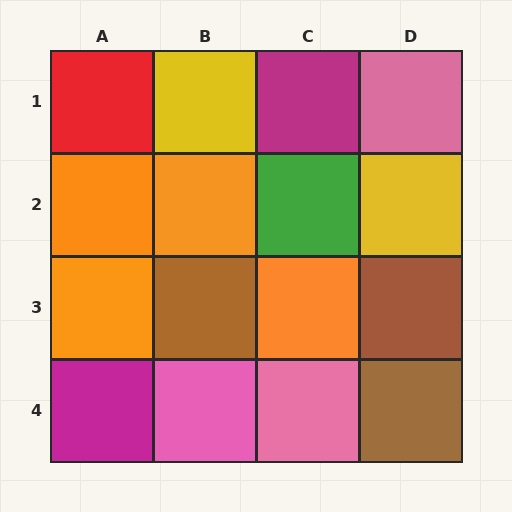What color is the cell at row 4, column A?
Magenta.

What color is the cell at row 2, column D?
Yellow.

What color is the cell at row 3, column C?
Orange.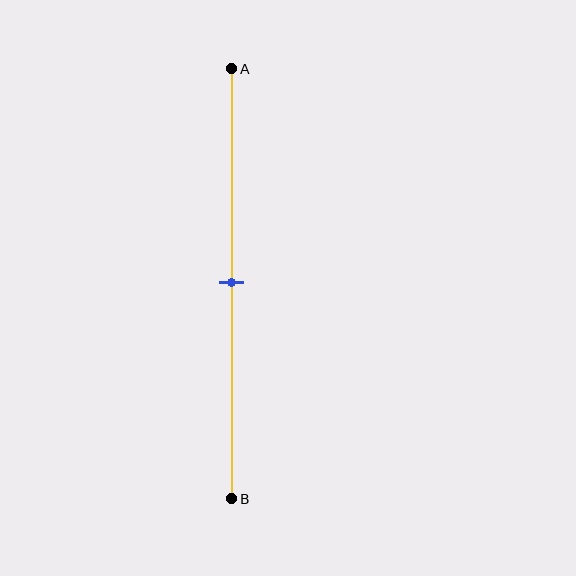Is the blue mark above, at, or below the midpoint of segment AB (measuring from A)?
The blue mark is approximately at the midpoint of segment AB.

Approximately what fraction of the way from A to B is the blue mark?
The blue mark is approximately 50% of the way from A to B.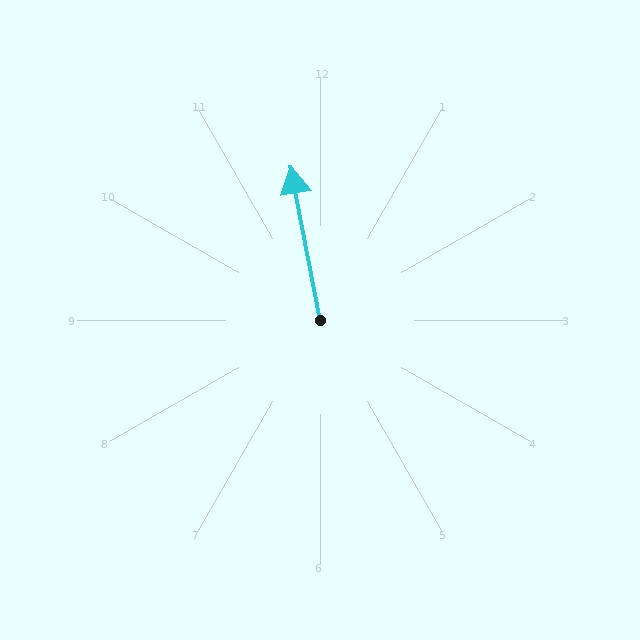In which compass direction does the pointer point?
North.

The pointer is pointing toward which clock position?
Roughly 12 o'clock.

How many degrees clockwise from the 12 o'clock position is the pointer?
Approximately 349 degrees.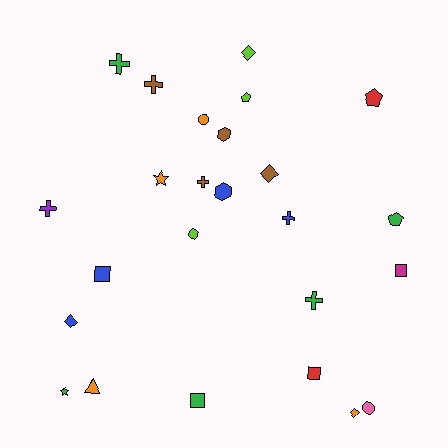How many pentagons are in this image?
There are 3 pentagons.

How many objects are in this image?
There are 25 objects.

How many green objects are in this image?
There are 5 green objects.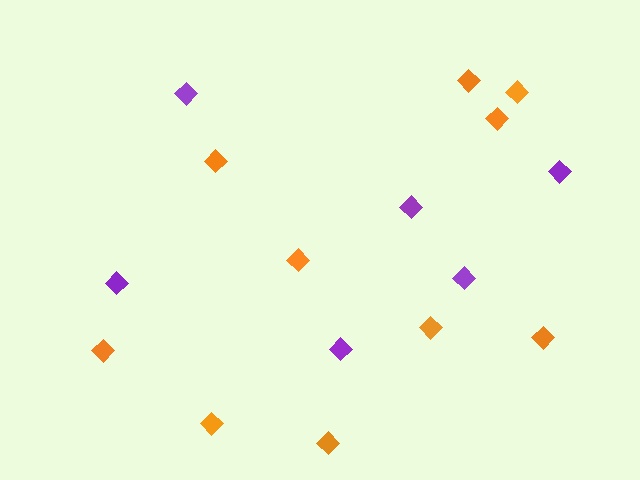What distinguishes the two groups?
There are 2 groups: one group of orange diamonds (10) and one group of purple diamonds (6).